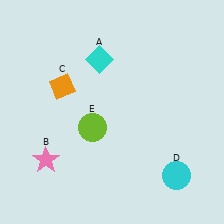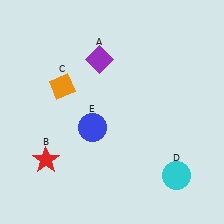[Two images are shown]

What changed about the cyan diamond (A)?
In Image 1, A is cyan. In Image 2, it changed to purple.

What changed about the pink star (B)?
In Image 1, B is pink. In Image 2, it changed to red.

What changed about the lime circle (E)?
In Image 1, E is lime. In Image 2, it changed to blue.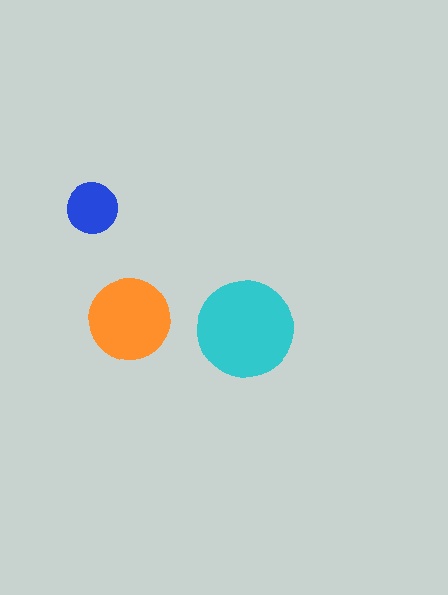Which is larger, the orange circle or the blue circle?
The orange one.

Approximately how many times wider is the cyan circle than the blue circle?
About 2 times wider.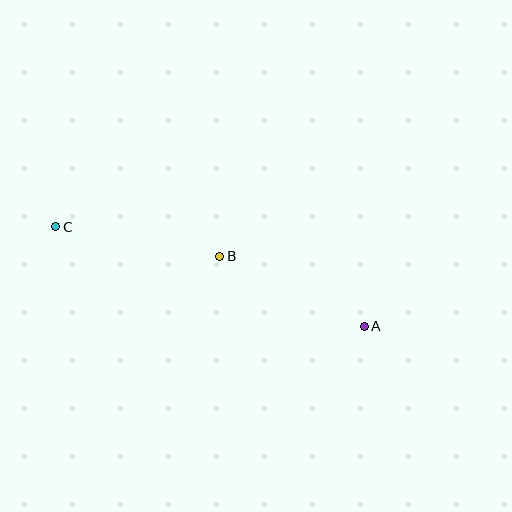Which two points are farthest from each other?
Points A and C are farthest from each other.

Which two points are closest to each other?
Points A and B are closest to each other.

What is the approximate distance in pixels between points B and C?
The distance between B and C is approximately 166 pixels.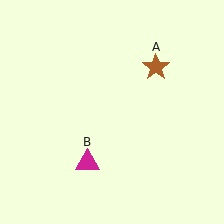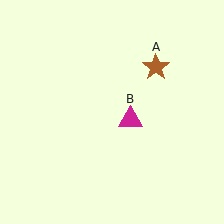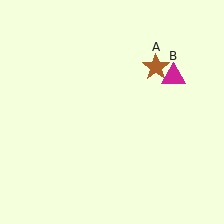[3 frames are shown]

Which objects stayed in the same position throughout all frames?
Brown star (object A) remained stationary.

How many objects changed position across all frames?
1 object changed position: magenta triangle (object B).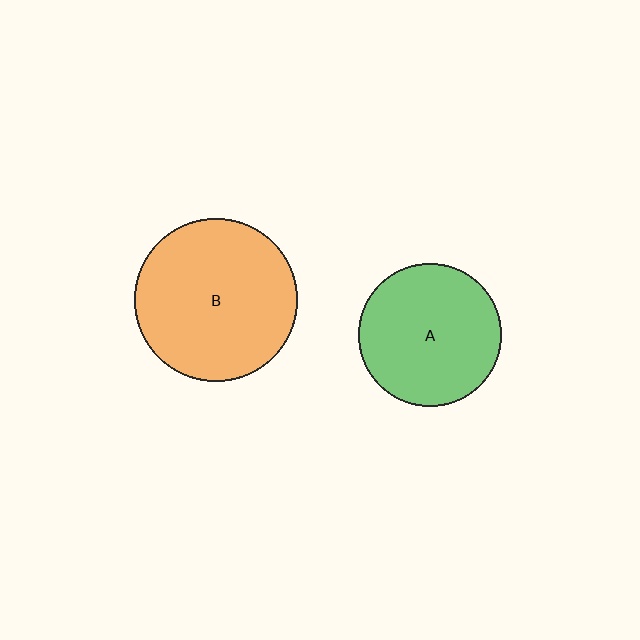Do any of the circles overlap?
No, none of the circles overlap.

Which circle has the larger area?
Circle B (orange).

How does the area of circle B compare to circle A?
Approximately 1.3 times.